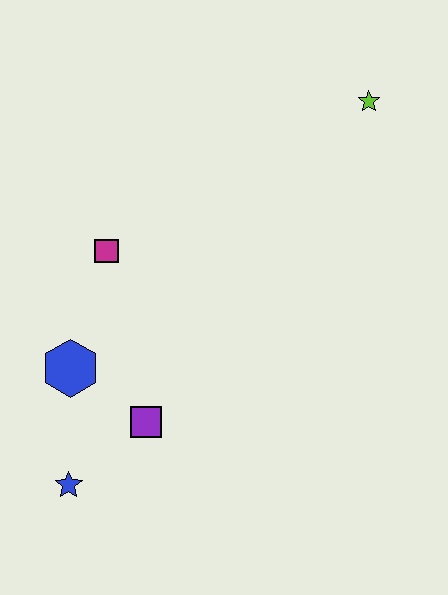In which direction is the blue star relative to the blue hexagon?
The blue star is below the blue hexagon.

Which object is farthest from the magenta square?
The lime star is farthest from the magenta square.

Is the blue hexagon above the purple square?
Yes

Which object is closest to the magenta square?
The blue hexagon is closest to the magenta square.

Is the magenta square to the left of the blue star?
No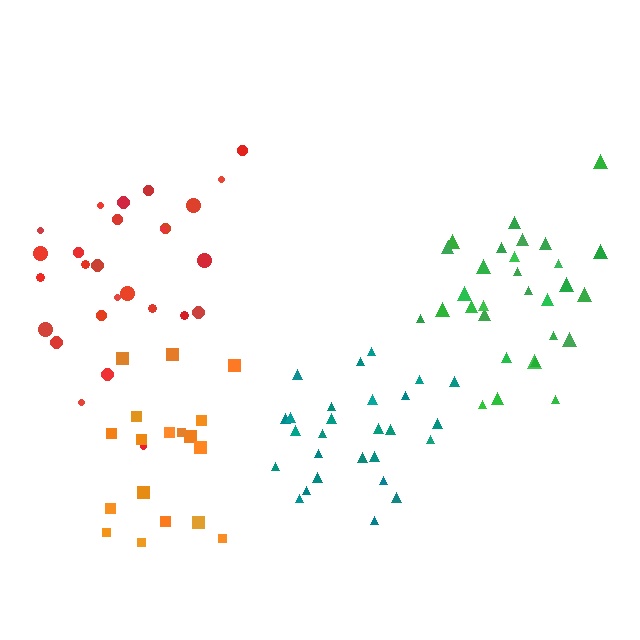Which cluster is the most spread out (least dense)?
Orange.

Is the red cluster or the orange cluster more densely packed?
Red.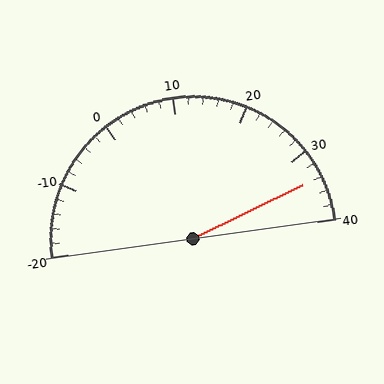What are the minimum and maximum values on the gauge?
The gauge ranges from -20 to 40.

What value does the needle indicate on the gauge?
The needle indicates approximately 34.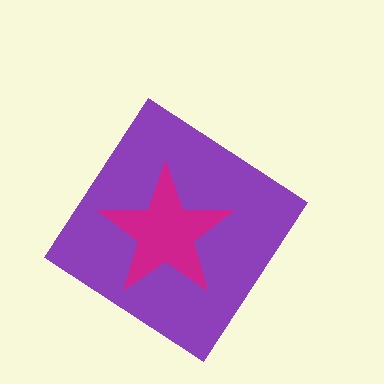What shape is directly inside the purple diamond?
The magenta star.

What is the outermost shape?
The purple diamond.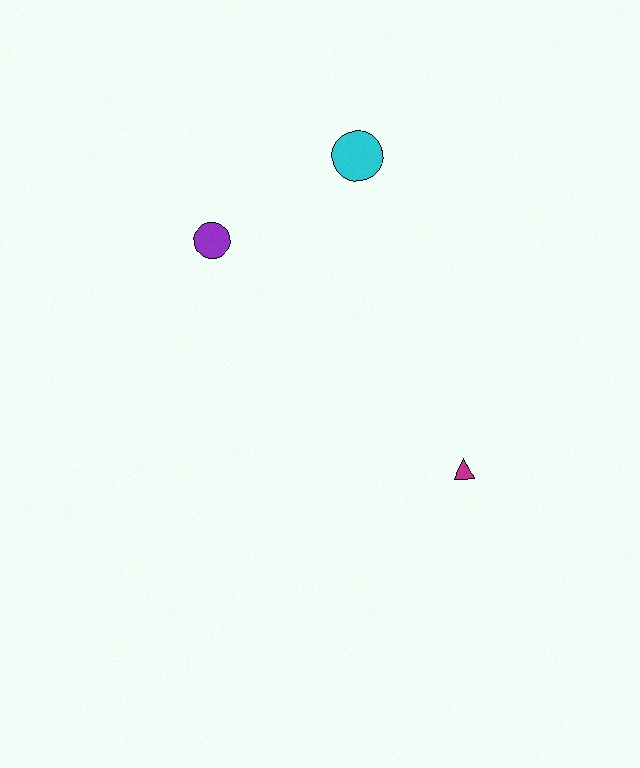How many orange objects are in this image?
There are no orange objects.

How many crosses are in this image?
There are no crosses.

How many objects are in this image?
There are 3 objects.